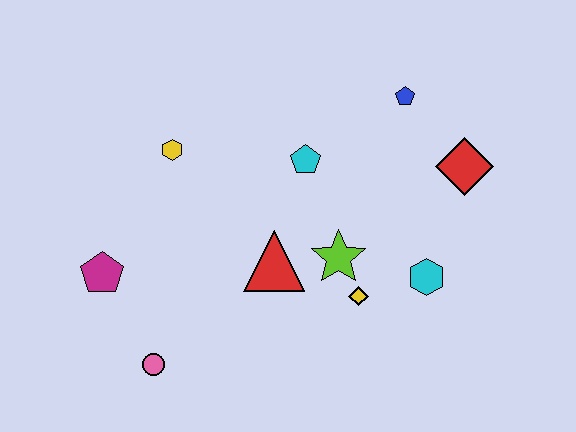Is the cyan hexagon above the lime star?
No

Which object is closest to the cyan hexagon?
The yellow diamond is closest to the cyan hexagon.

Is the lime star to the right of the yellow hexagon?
Yes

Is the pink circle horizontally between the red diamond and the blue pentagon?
No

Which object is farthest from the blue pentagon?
The pink circle is farthest from the blue pentagon.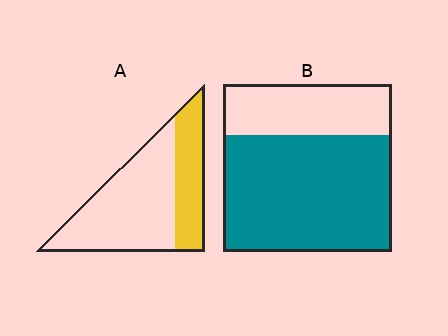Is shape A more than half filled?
No.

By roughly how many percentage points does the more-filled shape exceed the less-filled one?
By roughly 35 percentage points (B over A).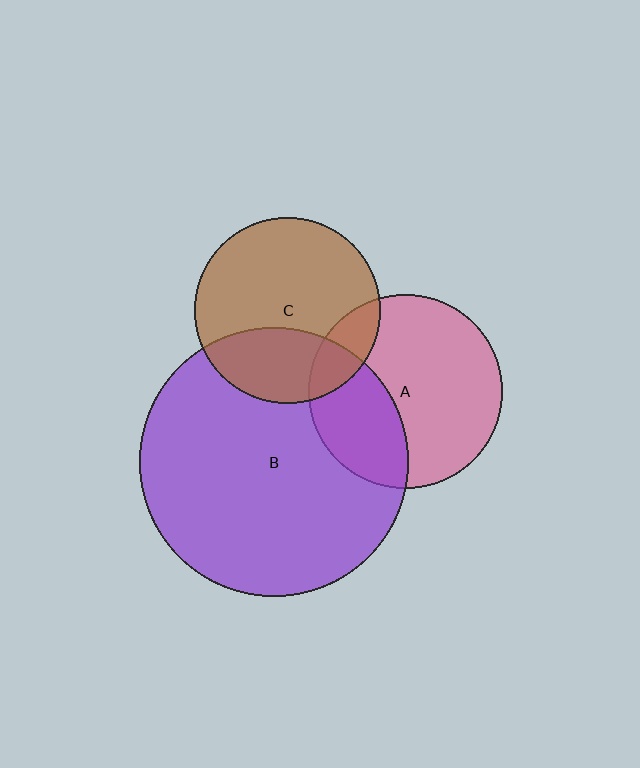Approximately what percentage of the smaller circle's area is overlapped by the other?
Approximately 15%.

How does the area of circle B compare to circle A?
Approximately 1.9 times.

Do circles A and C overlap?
Yes.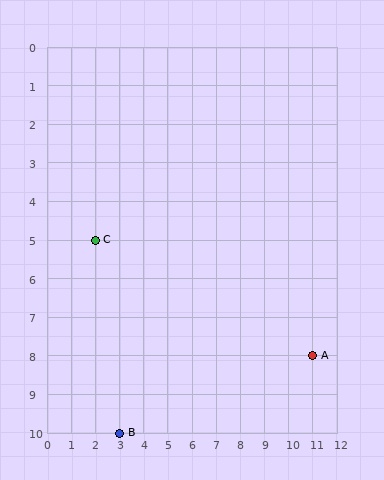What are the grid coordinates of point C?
Point C is at grid coordinates (2, 5).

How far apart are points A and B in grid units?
Points A and B are 8 columns and 2 rows apart (about 8.2 grid units diagonally).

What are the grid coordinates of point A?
Point A is at grid coordinates (11, 8).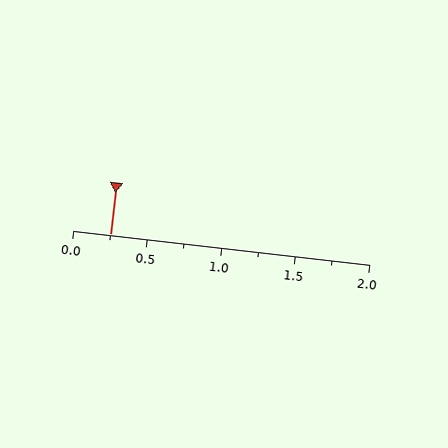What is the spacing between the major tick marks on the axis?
The major ticks are spaced 0.5 apart.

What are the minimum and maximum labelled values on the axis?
The axis runs from 0.0 to 2.0.